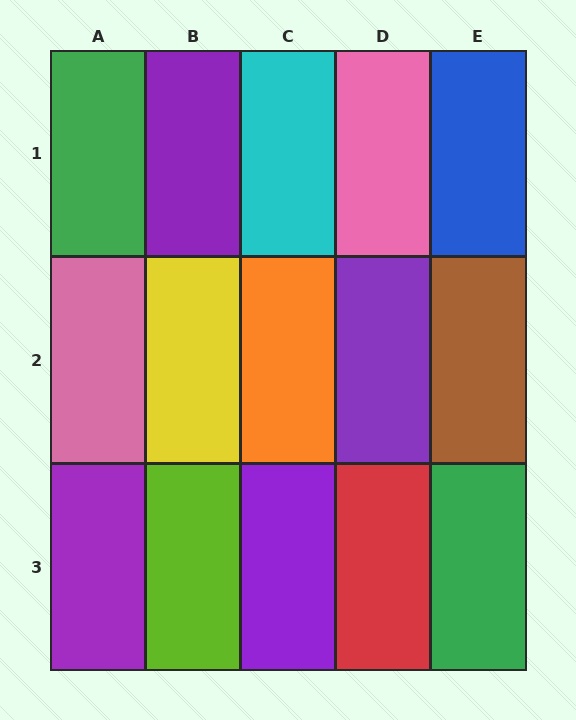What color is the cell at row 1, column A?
Green.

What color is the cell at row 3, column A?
Purple.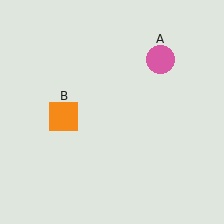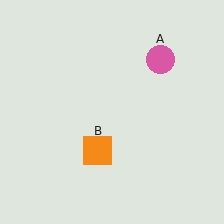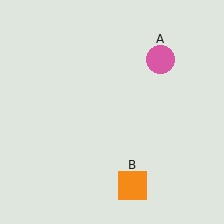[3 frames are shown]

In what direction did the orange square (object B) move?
The orange square (object B) moved down and to the right.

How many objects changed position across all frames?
1 object changed position: orange square (object B).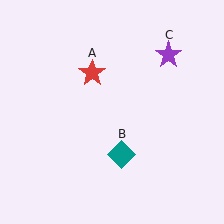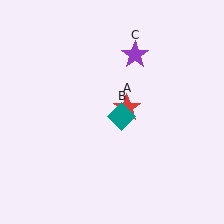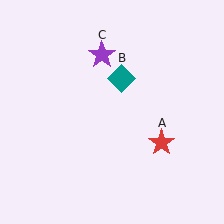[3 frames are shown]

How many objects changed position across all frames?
3 objects changed position: red star (object A), teal diamond (object B), purple star (object C).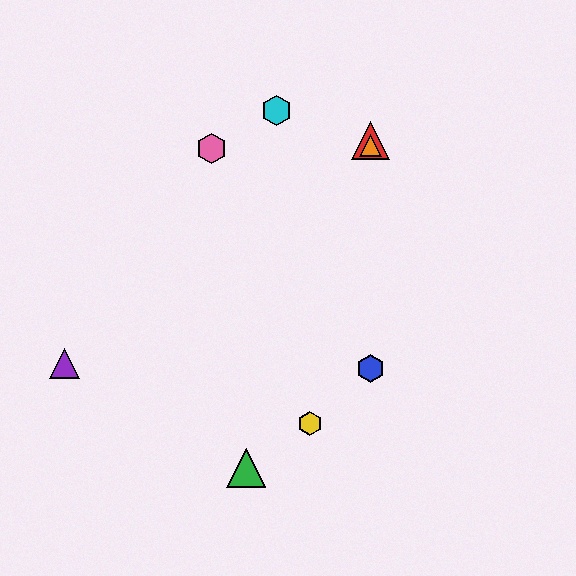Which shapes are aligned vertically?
The red triangle, the blue hexagon, the orange triangle are aligned vertically.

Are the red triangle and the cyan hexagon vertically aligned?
No, the red triangle is at x≈371 and the cyan hexagon is at x≈277.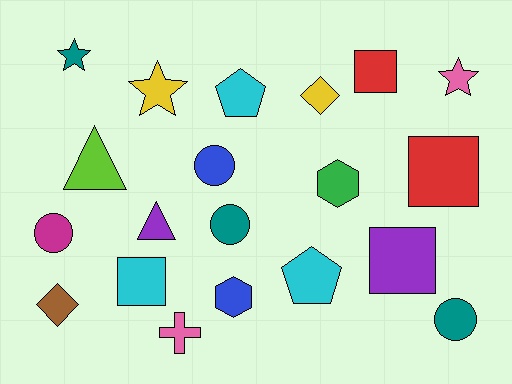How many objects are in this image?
There are 20 objects.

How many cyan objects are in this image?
There are 3 cyan objects.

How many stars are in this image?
There are 3 stars.